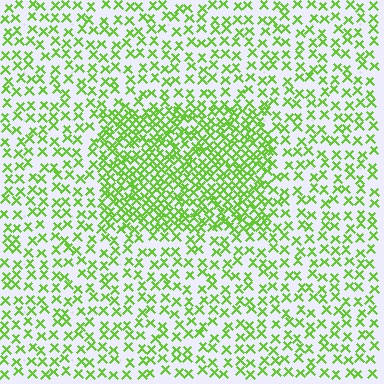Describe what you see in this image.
The image contains small lime elements arranged at two different densities. A rectangle-shaped region is visible where the elements are more densely packed than the surrounding area.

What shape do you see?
I see a rectangle.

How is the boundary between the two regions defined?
The boundary is defined by a change in element density (approximately 2.2x ratio). All elements are the same color, size, and shape.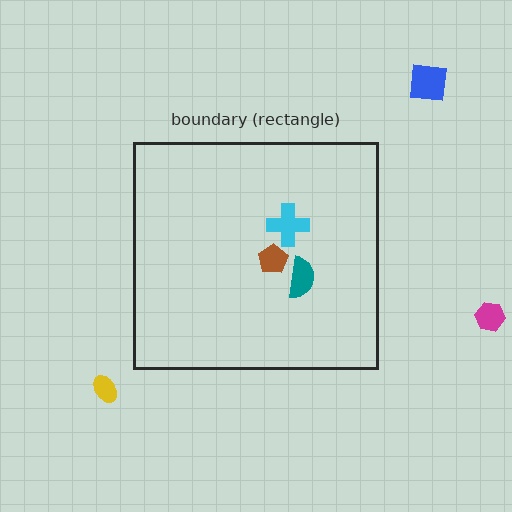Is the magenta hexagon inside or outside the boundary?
Outside.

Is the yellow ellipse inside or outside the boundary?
Outside.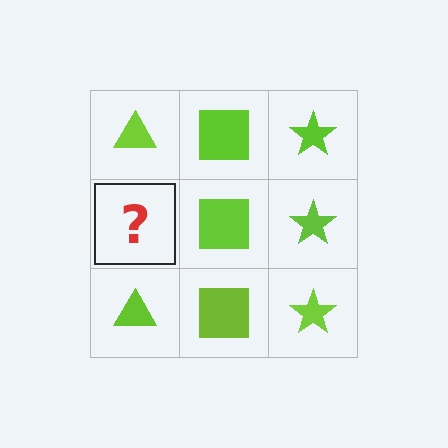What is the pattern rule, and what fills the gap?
The rule is that each column has a consistent shape. The gap should be filled with a lime triangle.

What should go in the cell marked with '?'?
The missing cell should contain a lime triangle.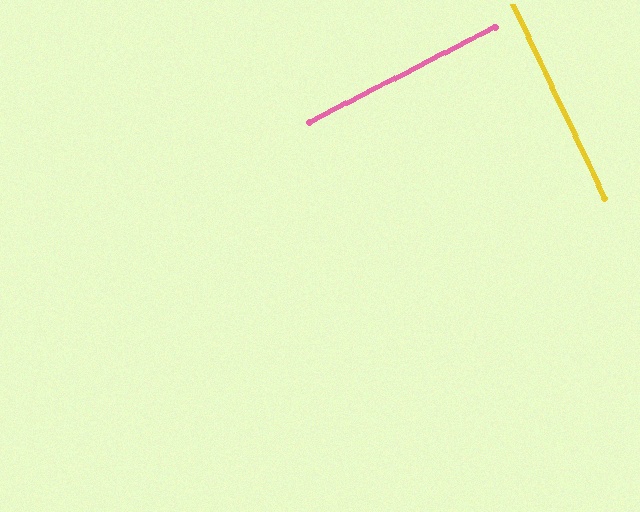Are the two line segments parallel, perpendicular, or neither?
Perpendicular — they meet at approximately 88°.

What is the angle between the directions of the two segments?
Approximately 88 degrees.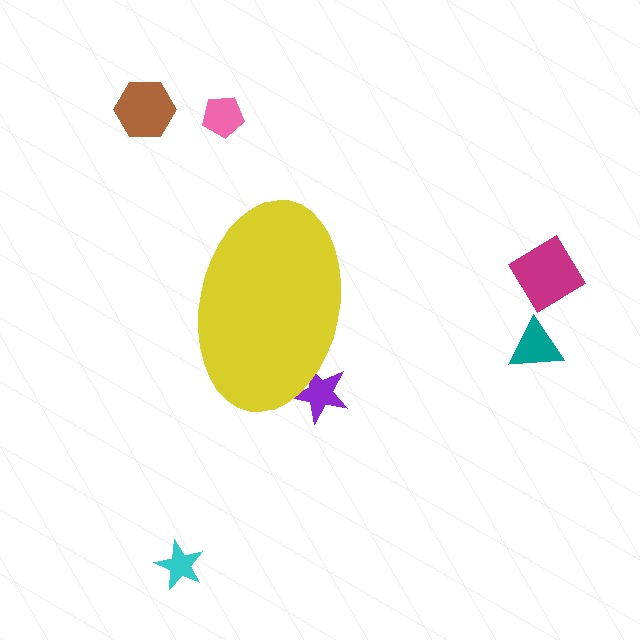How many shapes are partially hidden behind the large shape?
1 shape is partially hidden.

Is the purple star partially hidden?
Yes, the purple star is partially hidden behind the yellow ellipse.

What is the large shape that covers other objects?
A yellow ellipse.